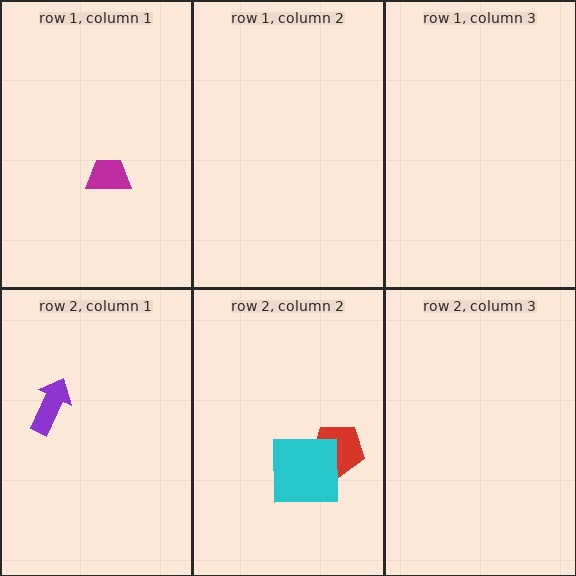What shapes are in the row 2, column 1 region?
The purple arrow.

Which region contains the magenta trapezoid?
The row 1, column 1 region.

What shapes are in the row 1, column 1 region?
The magenta trapezoid.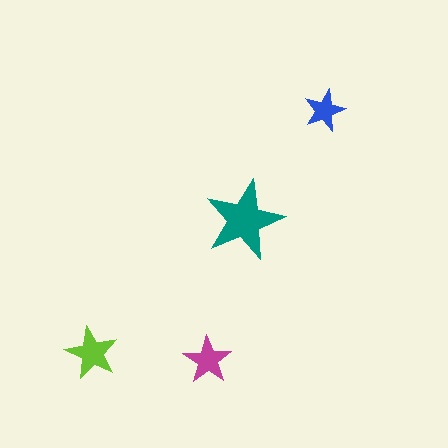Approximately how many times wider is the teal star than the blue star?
About 2 times wider.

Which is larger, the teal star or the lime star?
The teal one.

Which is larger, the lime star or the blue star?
The lime one.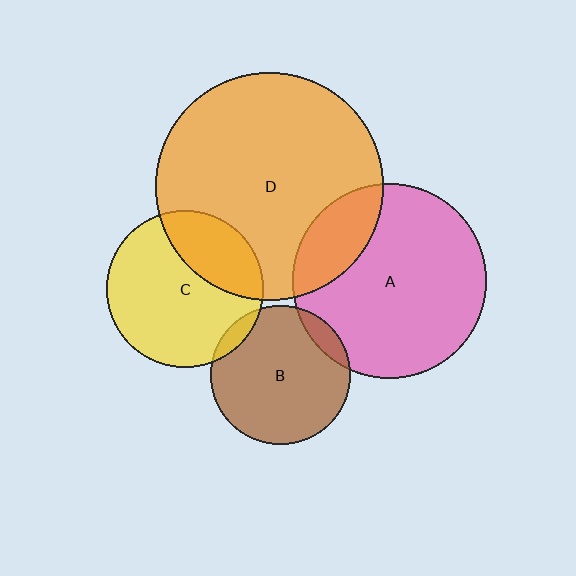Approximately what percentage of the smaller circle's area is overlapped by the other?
Approximately 20%.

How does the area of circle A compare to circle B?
Approximately 2.0 times.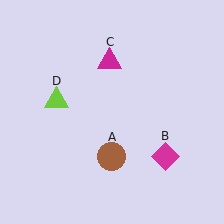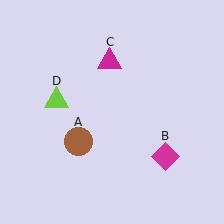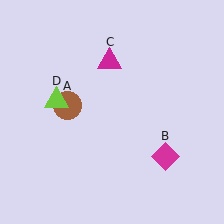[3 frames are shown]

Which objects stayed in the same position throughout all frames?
Magenta diamond (object B) and magenta triangle (object C) and lime triangle (object D) remained stationary.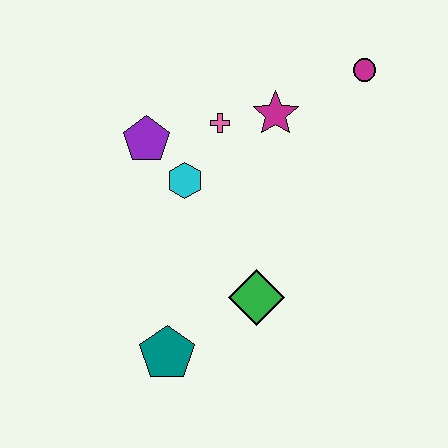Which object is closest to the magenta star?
The pink cross is closest to the magenta star.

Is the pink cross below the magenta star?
Yes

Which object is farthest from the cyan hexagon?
The magenta circle is farthest from the cyan hexagon.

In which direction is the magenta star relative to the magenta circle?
The magenta star is to the left of the magenta circle.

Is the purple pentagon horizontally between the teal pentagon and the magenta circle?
No